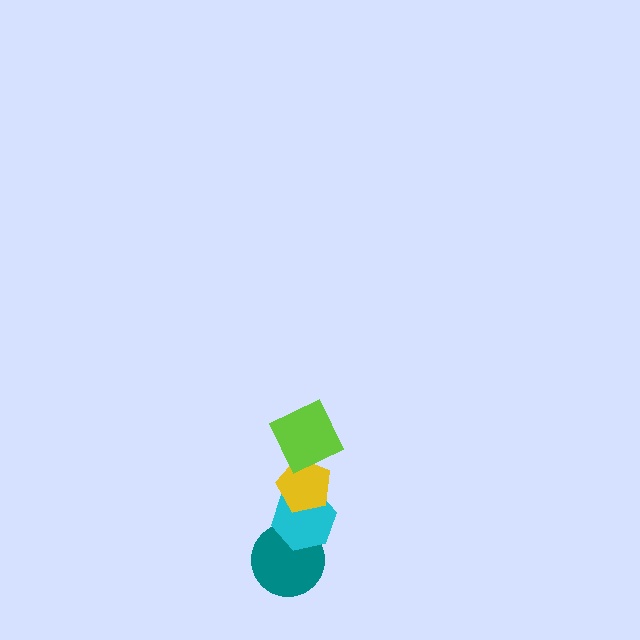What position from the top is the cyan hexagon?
The cyan hexagon is 3rd from the top.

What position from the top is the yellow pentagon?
The yellow pentagon is 2nd from the top.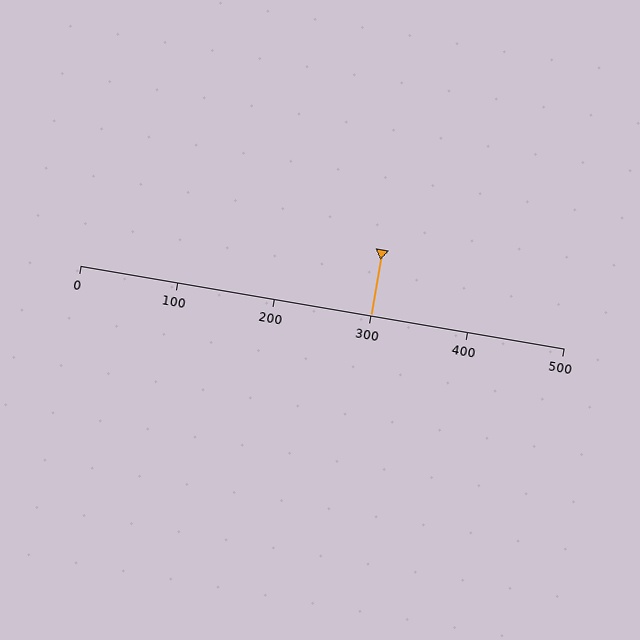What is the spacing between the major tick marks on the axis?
The major ticks are spaced 100 apart.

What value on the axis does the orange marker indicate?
The marker indicates approximately 300.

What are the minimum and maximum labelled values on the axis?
The axis runs from 0 to 500.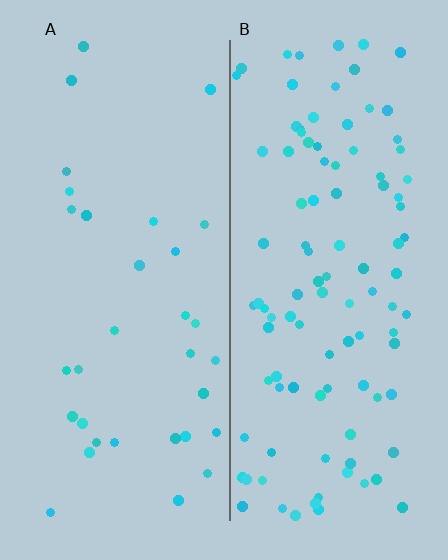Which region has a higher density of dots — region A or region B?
B (the right).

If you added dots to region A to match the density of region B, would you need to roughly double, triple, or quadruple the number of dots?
Approximately triple.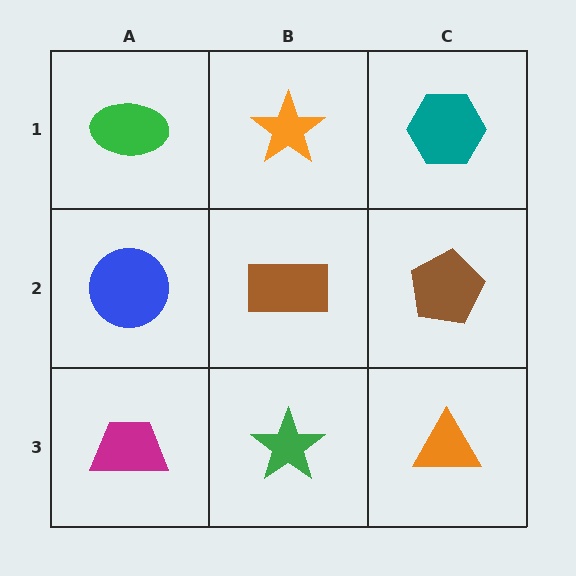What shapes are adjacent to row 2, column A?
A green ellipse (row 1, column A), a magenta trapezoid (row 3, column A), a brown rectangle (row 2, column B).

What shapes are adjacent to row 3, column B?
A brown rectangle (row 2, column B), a magenta trapezoid (row 3, column A), an orange triangle (row 3, column C).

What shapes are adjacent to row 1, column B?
A brown rectangle (row 2, column B), a green ellipse (row 1, column A), a teal hexagon (row 1, column C).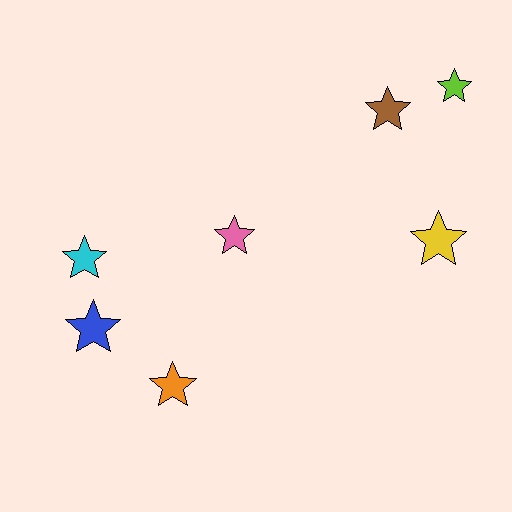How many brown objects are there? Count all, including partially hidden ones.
There is 1 brown object.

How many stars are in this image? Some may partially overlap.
There are 7 stars.